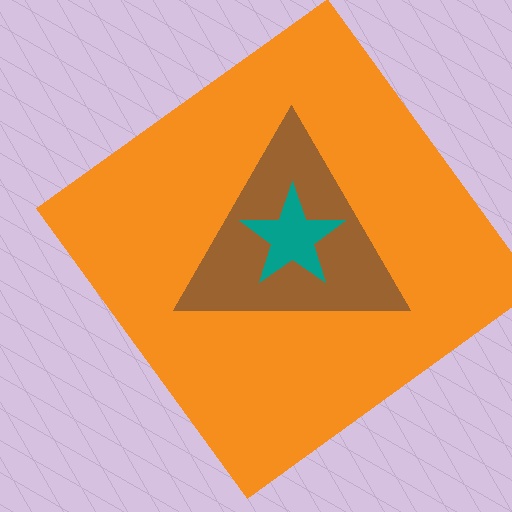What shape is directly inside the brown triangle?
The teal star.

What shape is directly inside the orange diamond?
The brown triangle.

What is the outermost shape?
The orange diamond.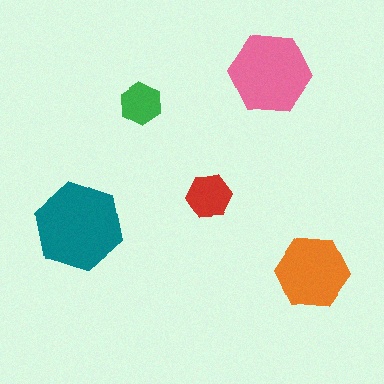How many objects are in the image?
There are 5 objects in the image.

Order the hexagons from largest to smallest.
the teal one, the pink one, the orange one, the red one, the green one.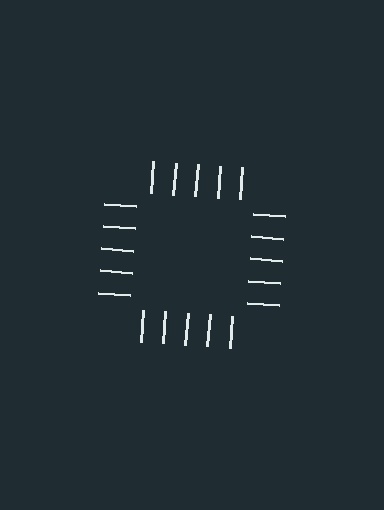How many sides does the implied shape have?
4 sides — the line-ends trace a square.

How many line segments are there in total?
20 — 5 along each of the 4 edges.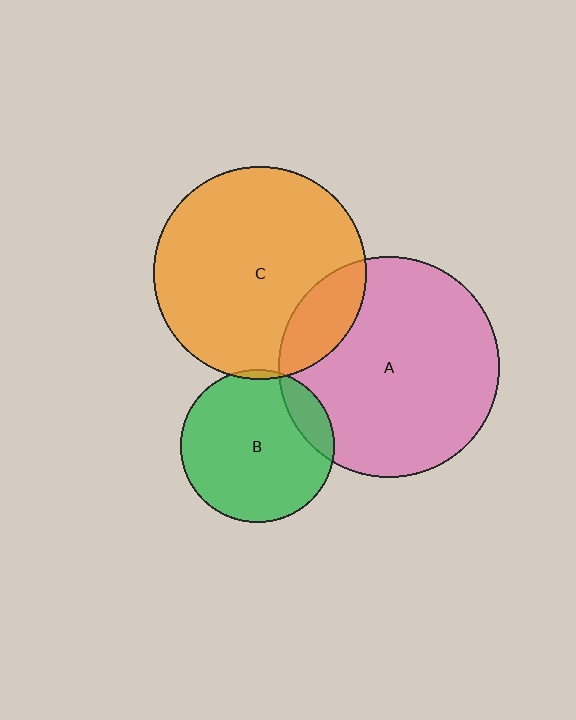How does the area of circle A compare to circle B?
Approximately 2.1 times.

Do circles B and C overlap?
Yes.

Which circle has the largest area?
Circle A (pink).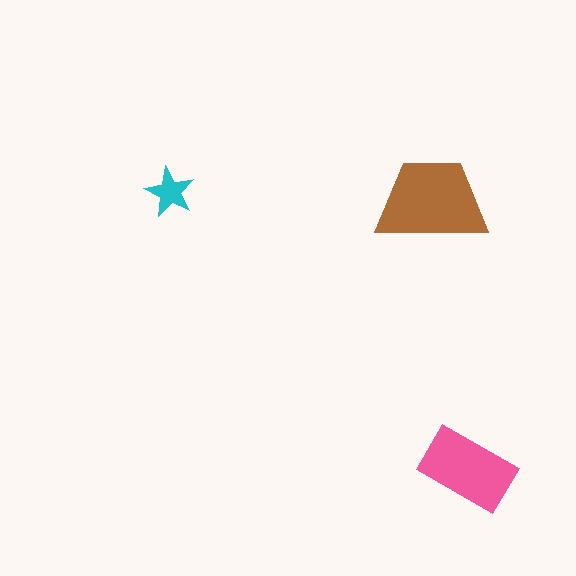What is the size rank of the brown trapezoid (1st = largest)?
1st.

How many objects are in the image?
There are 3 objects in the image.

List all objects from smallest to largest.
The cyan star, the pink rectangle, the brown trapezoid.